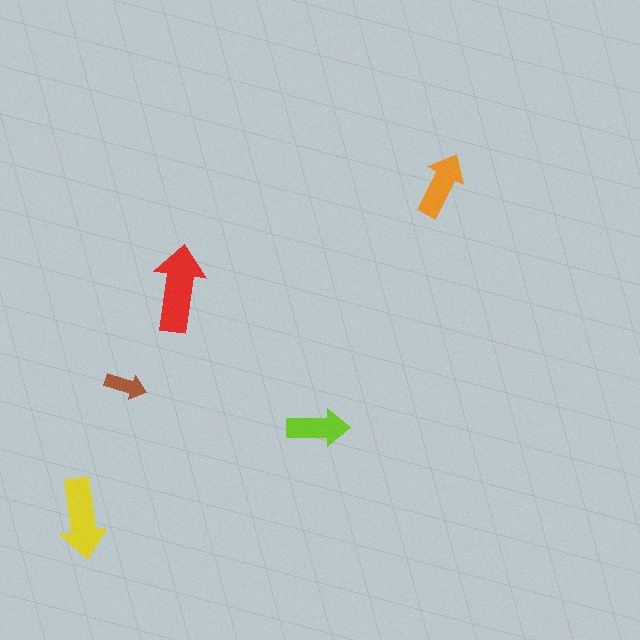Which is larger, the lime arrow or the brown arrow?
The lime one.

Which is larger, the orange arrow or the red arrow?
The red one.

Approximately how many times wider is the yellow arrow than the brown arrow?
About 2 times wider.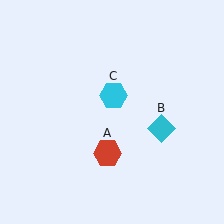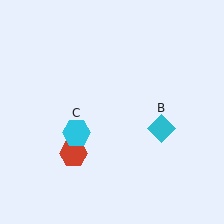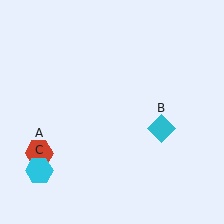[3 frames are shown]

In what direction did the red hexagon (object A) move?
The red hexagon (object A) moved left.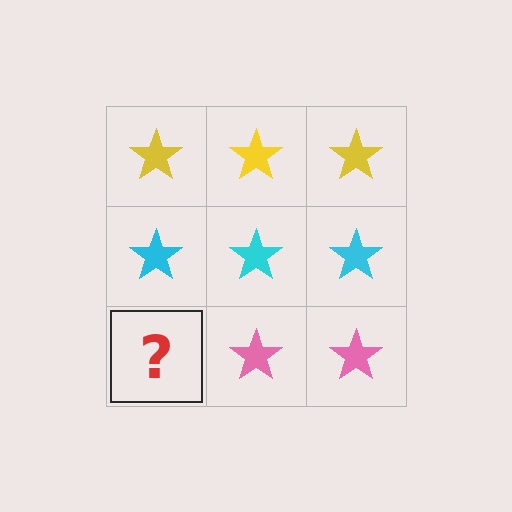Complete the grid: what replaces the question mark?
The question mark should be replaced with a pink star.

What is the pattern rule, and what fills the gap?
The rule is that each row has a consistent color. The gap should be filled with a pink star.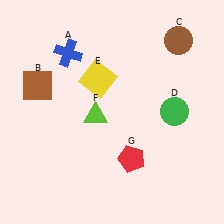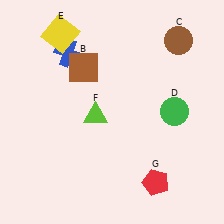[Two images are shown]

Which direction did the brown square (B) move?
The brown square (B) moved right.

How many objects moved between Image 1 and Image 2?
3 objects moved between the two images.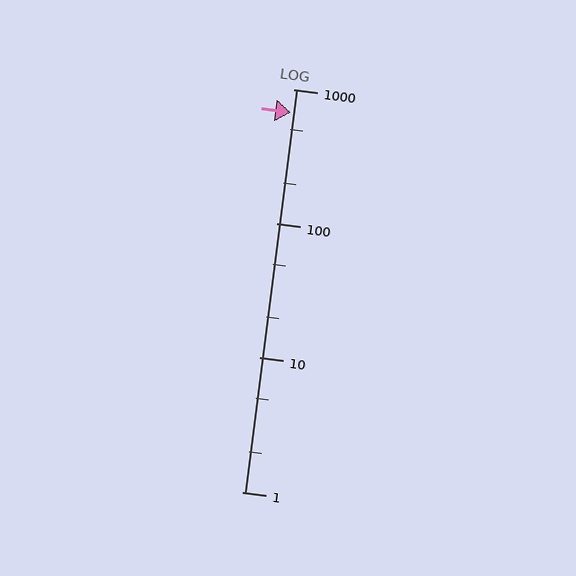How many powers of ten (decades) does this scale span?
The scale spans 3 decades, from 1 to 1000.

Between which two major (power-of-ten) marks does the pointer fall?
The pointer is between 100 and 1000.